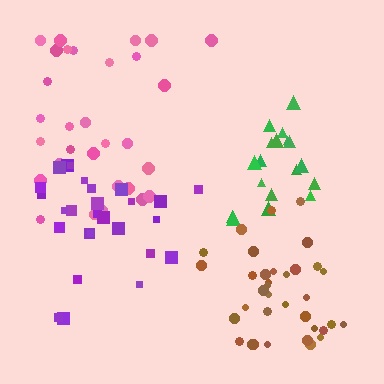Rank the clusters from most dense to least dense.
brown, green, purple, pink.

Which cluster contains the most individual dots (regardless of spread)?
Brown (35).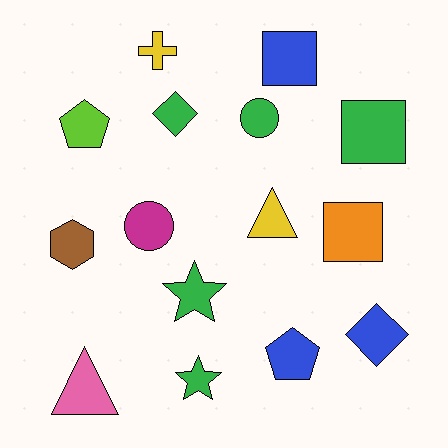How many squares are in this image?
There are 3 squares.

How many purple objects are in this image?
There are no purple objects.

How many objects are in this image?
There are 15 objects.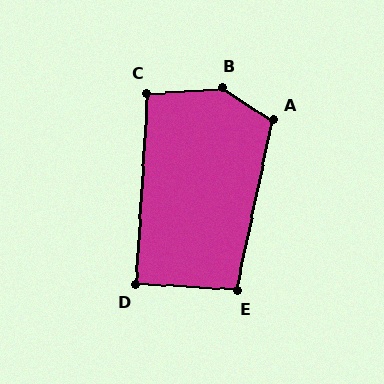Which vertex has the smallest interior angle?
D, at approximately 90 degrees.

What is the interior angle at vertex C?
Approximately 98 degrees (obtuse).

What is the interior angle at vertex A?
Approximately 111 degrees (obtuse).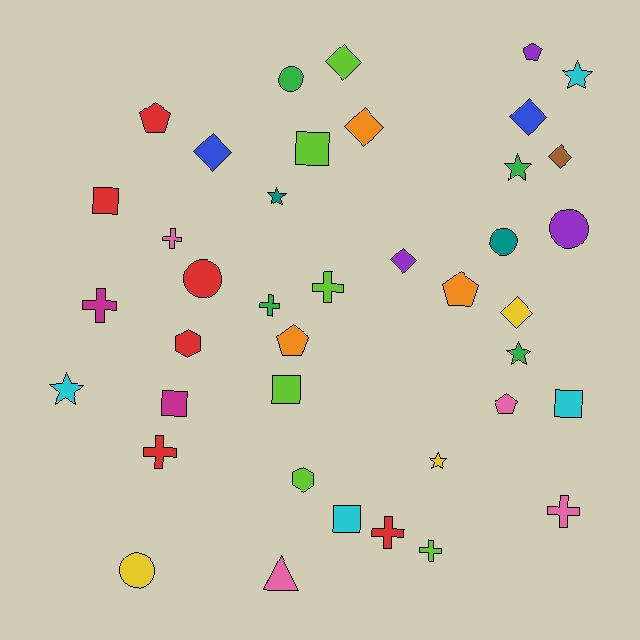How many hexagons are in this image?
There are 2 hexagons.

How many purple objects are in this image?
There are 3 purple objects.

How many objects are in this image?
There are 40 objects.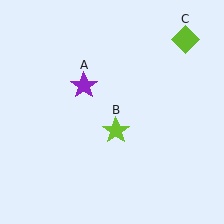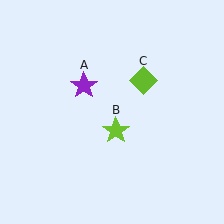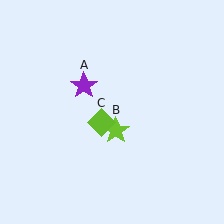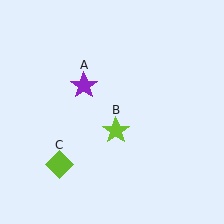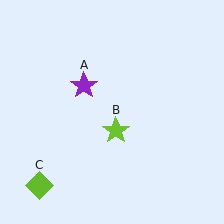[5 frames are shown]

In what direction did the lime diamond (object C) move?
The lime diamond (object C) moved down and to the left.